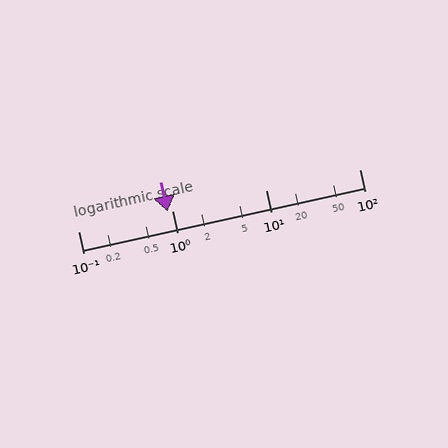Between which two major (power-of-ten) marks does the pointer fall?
The pointer is between 0.1 and 1.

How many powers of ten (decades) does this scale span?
The scale spans 3 decades, from 0.1 to 100.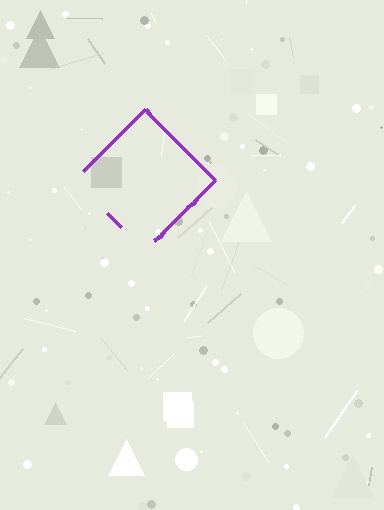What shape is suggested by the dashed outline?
The dashed outline suggests a diamond.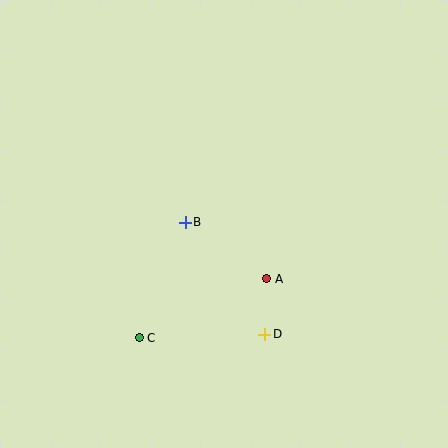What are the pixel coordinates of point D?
Point D is at (265, 334).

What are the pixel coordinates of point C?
Point C is at (139, 338).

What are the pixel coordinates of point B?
Point B is at (185, 222).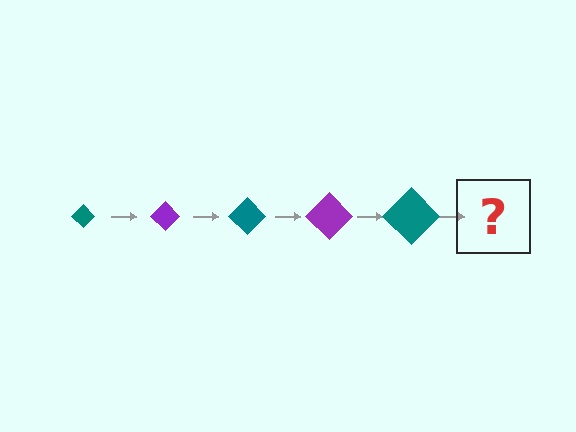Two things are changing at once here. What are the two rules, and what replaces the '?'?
The two rules are that the diamond grows larger each step and the color cycles through teal and purple. The '?' should be a purple diamond, larger than the previous one.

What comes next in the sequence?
The next element should be a purple diamond, larger than the previous one.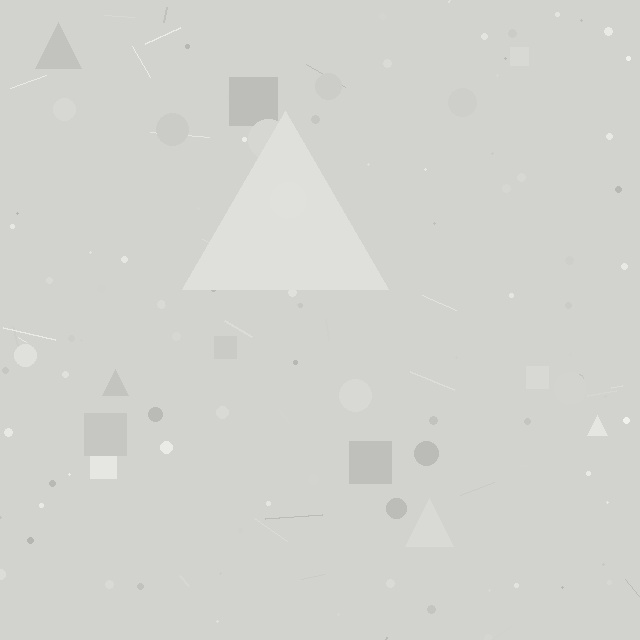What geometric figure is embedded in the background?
A triangle is embedded in the background.